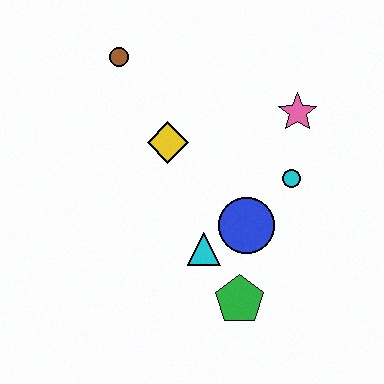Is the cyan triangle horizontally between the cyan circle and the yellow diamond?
Yes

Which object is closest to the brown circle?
The yellow diamond is closest to the brown circle.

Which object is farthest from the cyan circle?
The brown circle is farthest from the cyan circle.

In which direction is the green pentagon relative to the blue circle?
The green pentagon is below the blue circle.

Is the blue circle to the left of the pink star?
Yes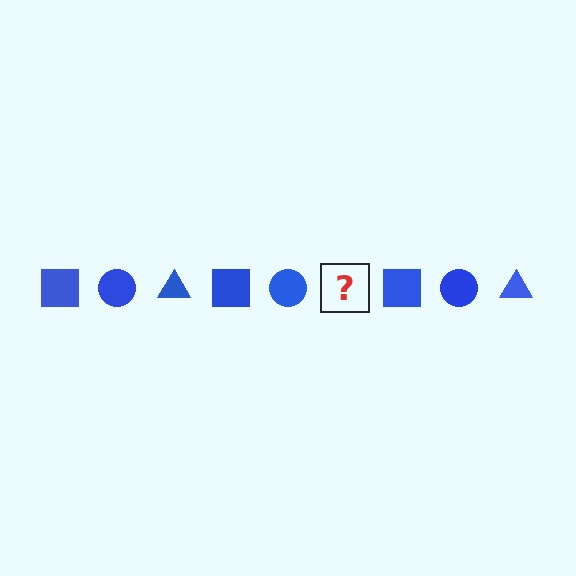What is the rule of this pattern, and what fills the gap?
The rule is that the pattern cycles through square, circle, triangle shapes in blue. The gap should be filled with a blue triangle.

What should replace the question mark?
The question mark should be replaced with a blue triangle.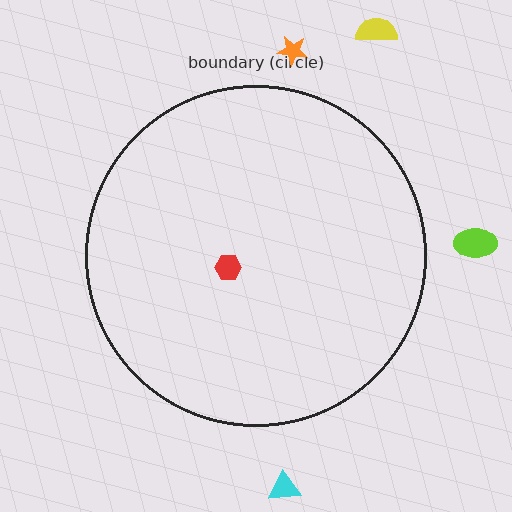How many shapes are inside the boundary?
1 inside, 4 outside.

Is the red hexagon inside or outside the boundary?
Inside.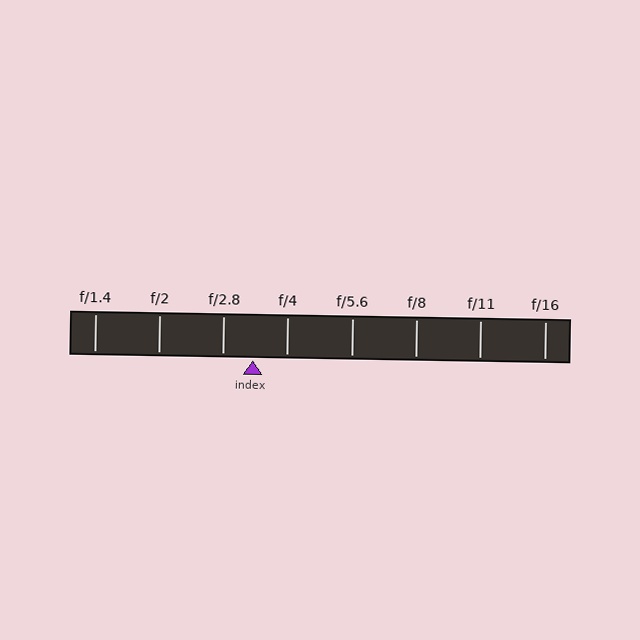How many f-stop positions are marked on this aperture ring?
There are 8 f-stop positions marked.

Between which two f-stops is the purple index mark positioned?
The index mark is between f/2.8 and f/4.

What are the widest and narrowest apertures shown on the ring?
The widest aperture shown is f/1.4 and the narrowest is f/16.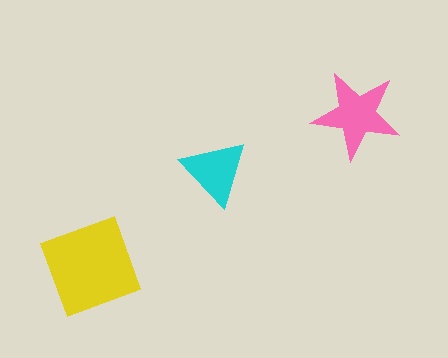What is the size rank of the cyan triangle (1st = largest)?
3rd.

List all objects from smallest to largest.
The cyan triangle, the pink star, the yellow diamond.